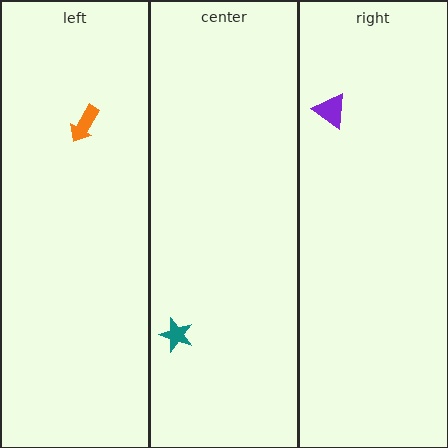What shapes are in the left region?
The orange arrow.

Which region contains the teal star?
The center region.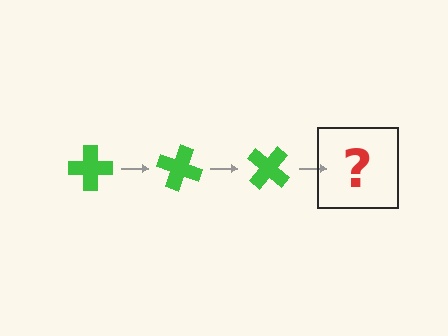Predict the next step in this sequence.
The next step is a green cross rotated 60 degrees.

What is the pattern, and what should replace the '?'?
The pattern is that the cross rotates 20 degrees each step. The '?' should be a green cross rotated 60 degrees.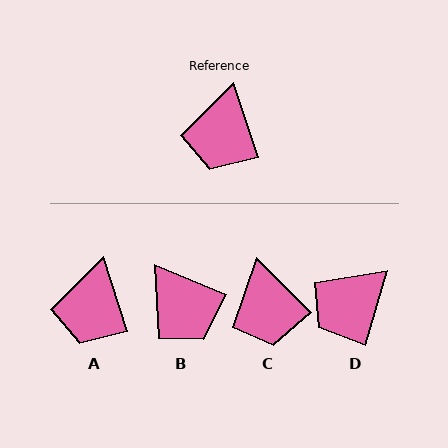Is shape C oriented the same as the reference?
No, it is off by about 26 degrees.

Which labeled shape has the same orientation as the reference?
A.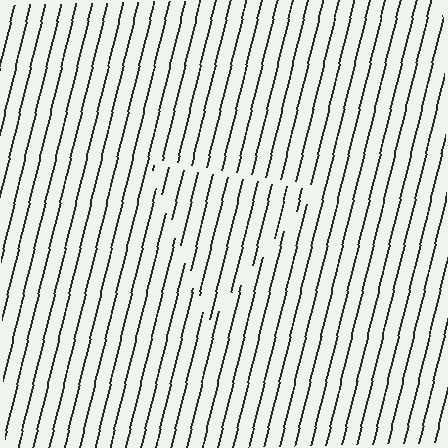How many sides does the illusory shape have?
3 sides — the line-ends trace a triangle.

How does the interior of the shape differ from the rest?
The interior of the shape contains the same grating, shifted by half a period — the contour is defined by the phase discontinuity where line-ends from the inner and outer gratings abut.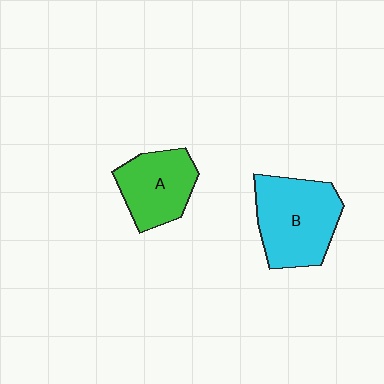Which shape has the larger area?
Shape B (cyan).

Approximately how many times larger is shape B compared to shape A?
Approximately 1.3 times.